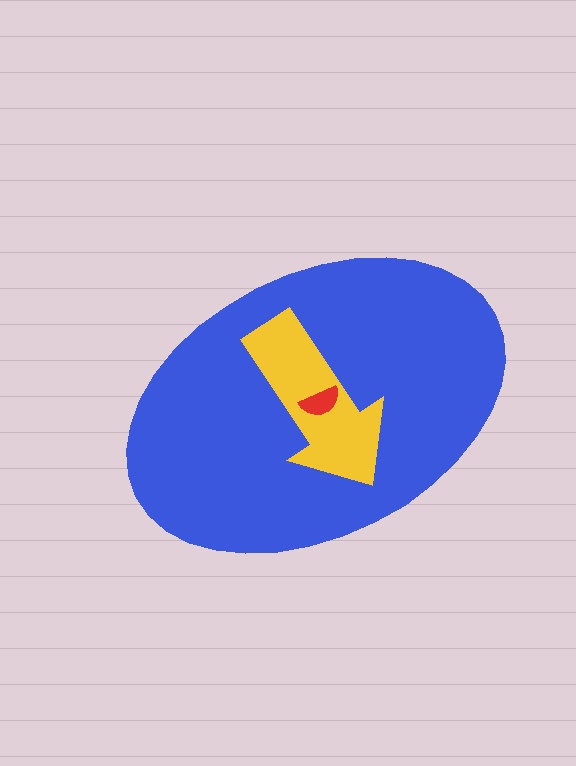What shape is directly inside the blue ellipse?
The yellow arrow.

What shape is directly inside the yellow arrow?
The red semicircle.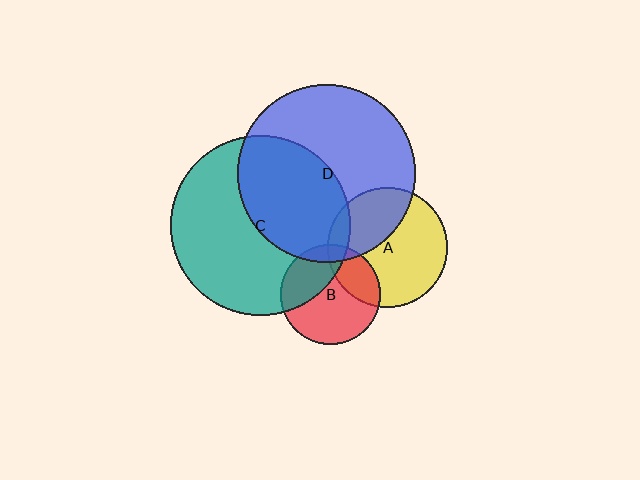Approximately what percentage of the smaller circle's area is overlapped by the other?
Approximately 35%.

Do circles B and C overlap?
Yes.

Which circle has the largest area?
Circle C (teal).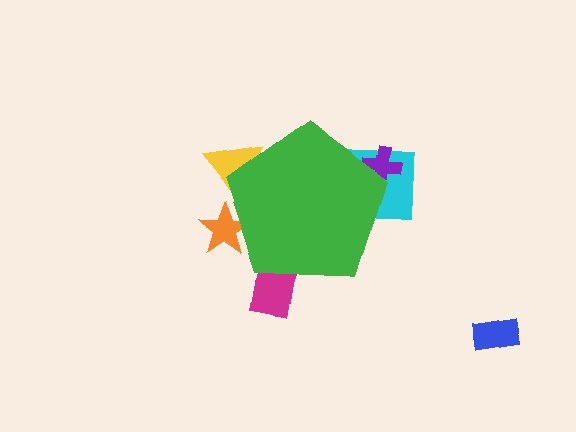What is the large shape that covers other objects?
A green pentagon.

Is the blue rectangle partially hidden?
No, the blue rectangle is fully visible.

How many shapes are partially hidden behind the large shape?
5 shapes are partially hidden.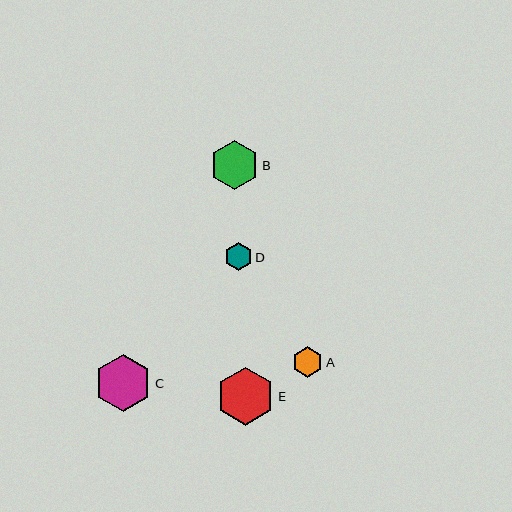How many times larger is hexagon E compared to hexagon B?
Hexagon E is approximately 1.2 times the size of hexagon B.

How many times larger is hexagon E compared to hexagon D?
Hexagon E is approximately 2.1 times the size of hexagon D.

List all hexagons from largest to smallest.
From largest to smallest: E, C, B, A, D.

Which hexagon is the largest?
Hexagon E is the largest with a size of approximately 58 pixels.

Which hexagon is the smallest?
Hexagon D is the smallest with a size of approximately 28 pixels.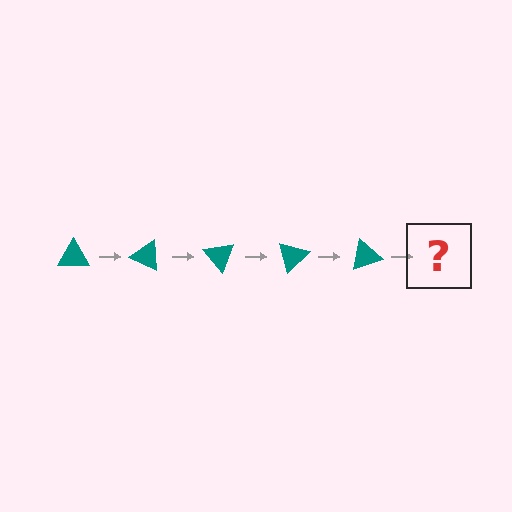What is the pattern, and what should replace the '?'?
The pattern is that the triangle rotates 25 degrees each step. The '?' should be a teal triangle rotated 125 degrees.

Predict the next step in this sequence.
The next step is a teal triangle rotated 125 degrees.